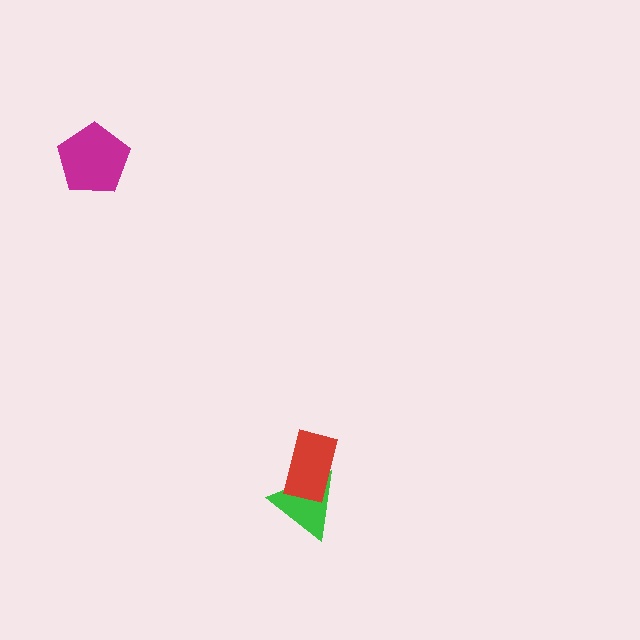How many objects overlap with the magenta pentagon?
0 objects overlap with the magenta pentagon.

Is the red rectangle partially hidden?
No, no other shape covers it.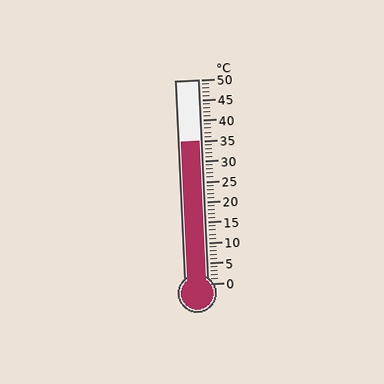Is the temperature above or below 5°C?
The temperature is above 5°C.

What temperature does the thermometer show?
The thermometer shows approximately 35°C.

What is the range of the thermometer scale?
The thermometer scale ranges from 0°C to 50°C.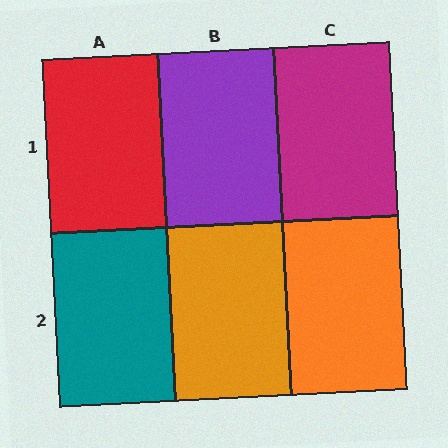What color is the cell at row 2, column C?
Orange.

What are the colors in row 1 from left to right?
Red, purple, magenta.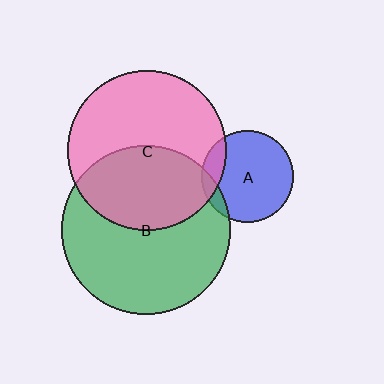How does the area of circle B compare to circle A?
Approximately 3.3 times.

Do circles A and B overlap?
Yes.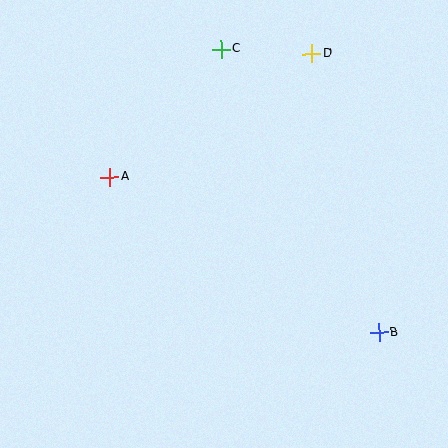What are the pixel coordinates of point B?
Point B is at (379, 333).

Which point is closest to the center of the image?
Point A at (110, 177) is closest to the center.